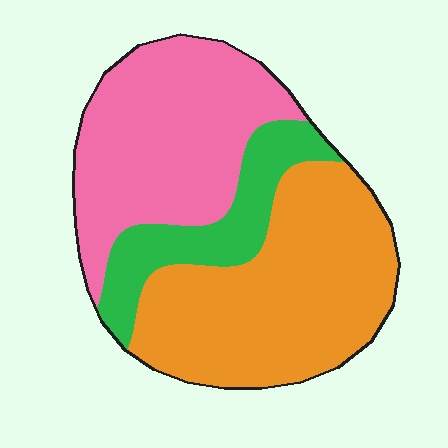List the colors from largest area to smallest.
From largest to smallest: orange, pink, green.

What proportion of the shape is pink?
Pink takes up about three eighths (3/8) of the shape.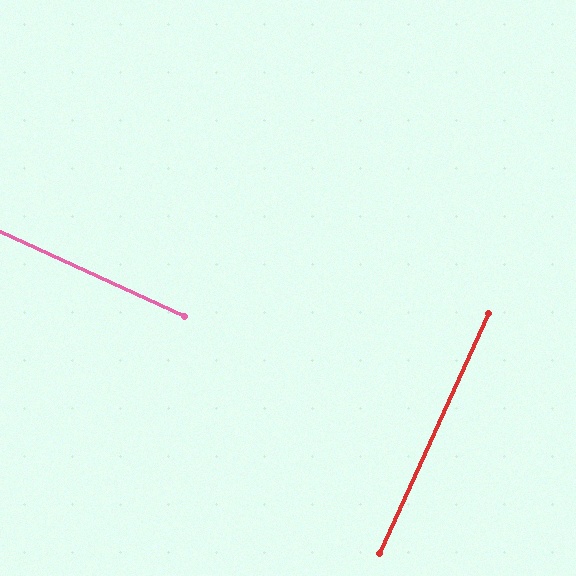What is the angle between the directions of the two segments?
Approximately 90 degrees.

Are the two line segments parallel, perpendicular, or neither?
Perpendicular — they meet at approximately 90°.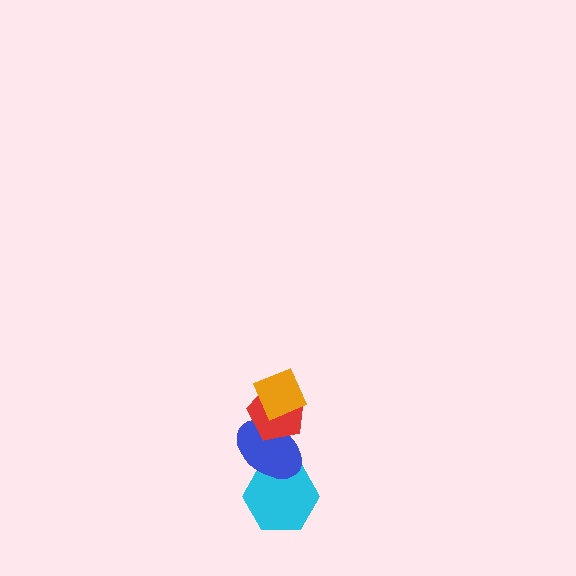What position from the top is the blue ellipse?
The blue ellipse is 3rd from the top.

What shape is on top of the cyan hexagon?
The blue ellipse is on top of the cyan hexagon.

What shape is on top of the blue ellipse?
The red pentagon is on top of the blue ellipse.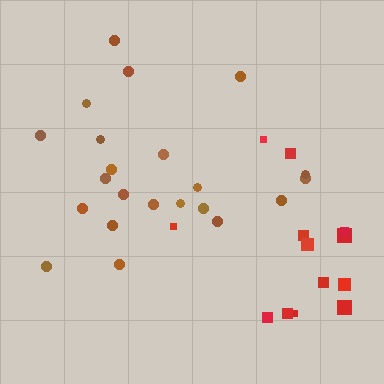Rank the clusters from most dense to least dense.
brown, red.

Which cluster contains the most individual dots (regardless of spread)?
Brown (22).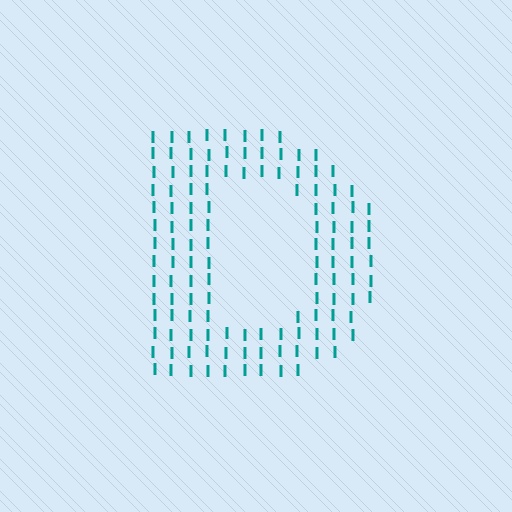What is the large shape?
The large shape is the letter D.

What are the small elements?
The small elements are letter I's.